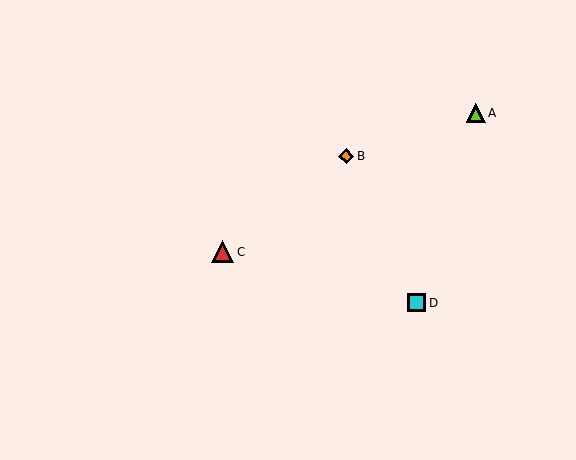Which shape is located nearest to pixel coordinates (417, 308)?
The cyan square (labeled D) at (417, 303) is nearest to that location.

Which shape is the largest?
The red triangle (labeled C) is the largest.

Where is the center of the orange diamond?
The center of the orange diamond is at (346, 156).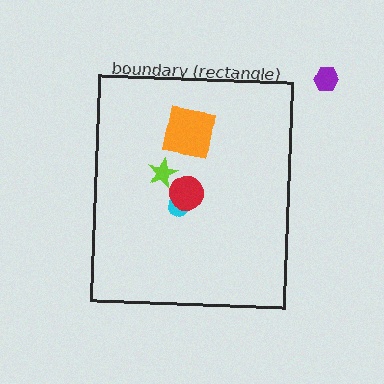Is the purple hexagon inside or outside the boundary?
Outside.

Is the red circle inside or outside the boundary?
Inside.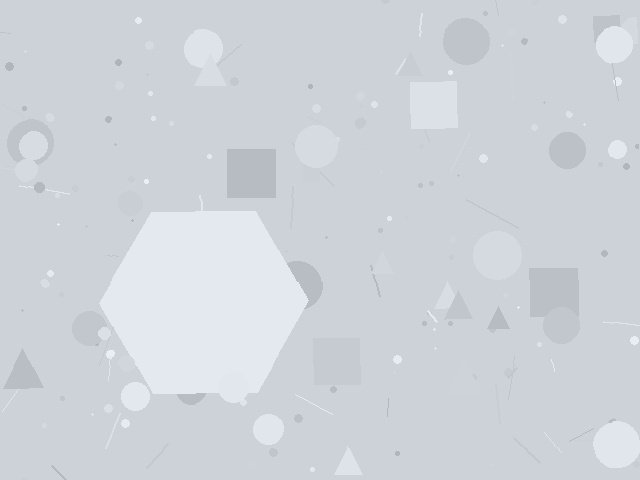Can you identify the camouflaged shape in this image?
The camouflaged shape is a hexagon.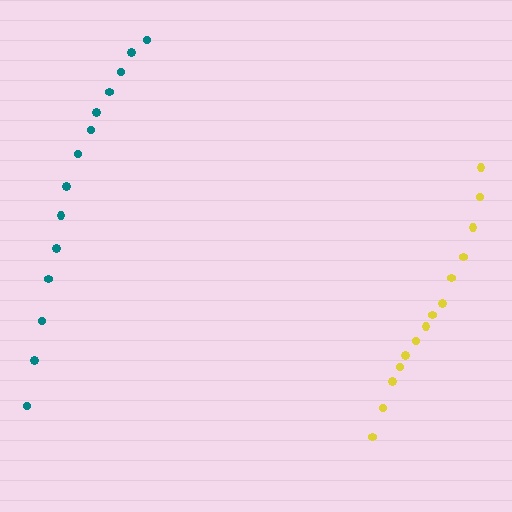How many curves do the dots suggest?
There are 2 distinct paths.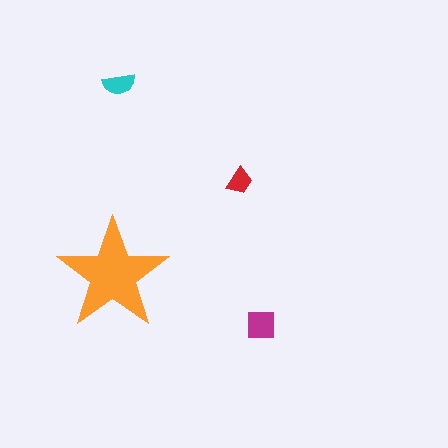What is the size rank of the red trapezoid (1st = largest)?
4th.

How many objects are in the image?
There are 4 objects in the image.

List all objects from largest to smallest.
The orange star, the magenta square, the cyan semicircle, the red trapezoid.